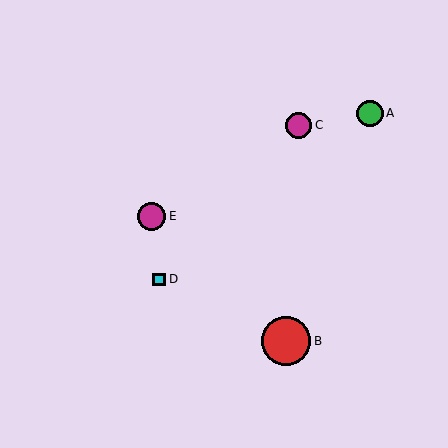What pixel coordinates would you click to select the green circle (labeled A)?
Click at (370, 113) to select the green circle A.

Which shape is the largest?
The red circle (labeled B) is the largest.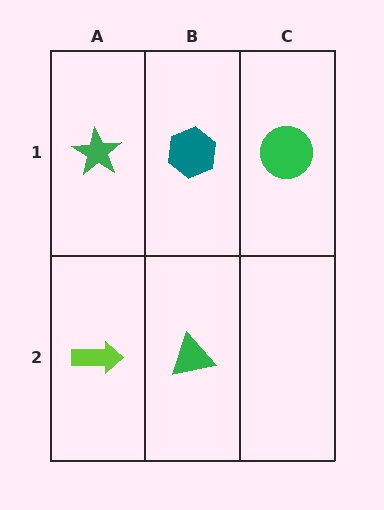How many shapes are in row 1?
3 shapes.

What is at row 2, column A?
A lime arrow.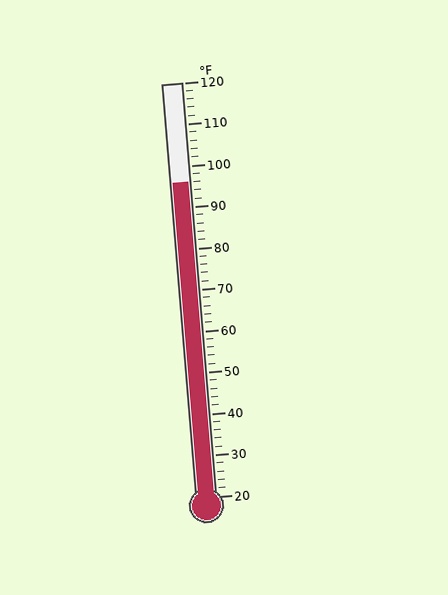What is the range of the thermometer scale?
The thermometer scale ranges from 20°F to 120°F.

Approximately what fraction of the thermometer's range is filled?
The thermometer is filled to approximately 75% of its range.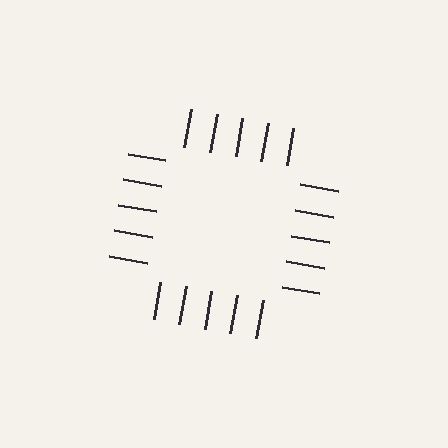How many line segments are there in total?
20 — 5 along each of the 4 edges.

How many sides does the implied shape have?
4 sides — the line-ends trace a square.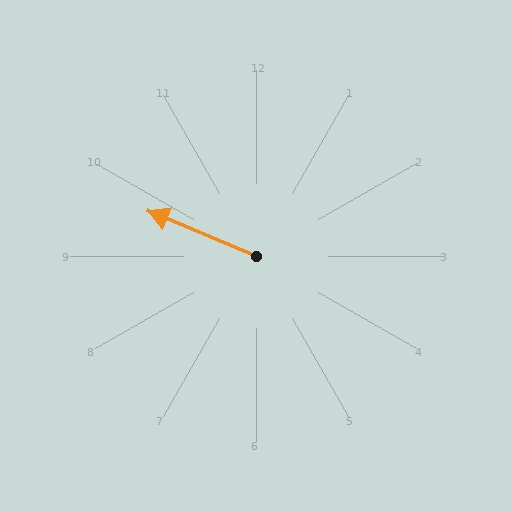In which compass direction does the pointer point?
Northwest.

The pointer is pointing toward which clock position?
Roughly 10 o'clock.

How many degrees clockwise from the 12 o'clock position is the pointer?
Approximately 293 degrees.